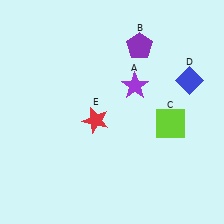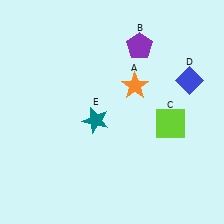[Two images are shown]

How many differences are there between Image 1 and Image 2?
There are 2 differences between the two images.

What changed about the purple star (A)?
In Image 1, A is purple. In Image 2, it changed to orange.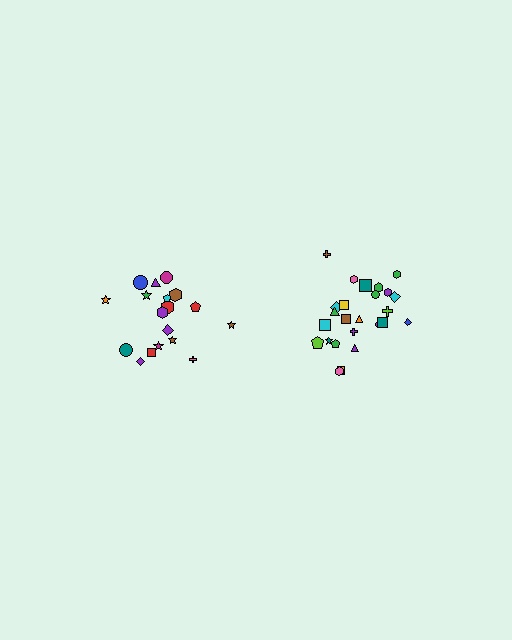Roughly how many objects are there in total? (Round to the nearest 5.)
Roughly 45 objects in total.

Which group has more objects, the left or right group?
The right group.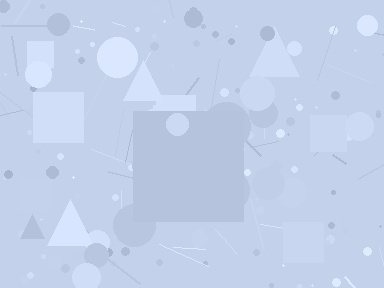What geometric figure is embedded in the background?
A square is embedded in the background.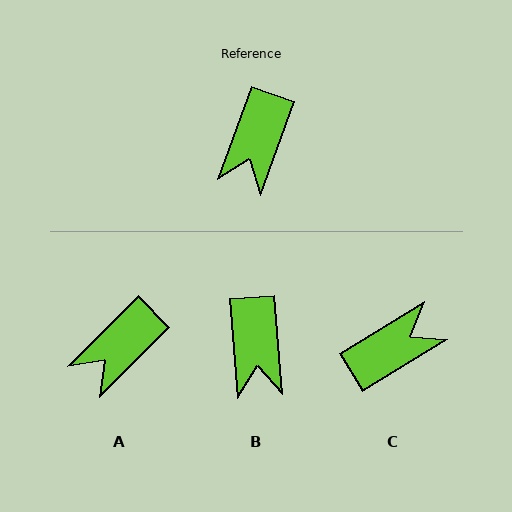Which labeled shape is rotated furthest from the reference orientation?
C, about 141 degrees away.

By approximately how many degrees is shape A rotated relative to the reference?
Approximately 25 degrees clockwise.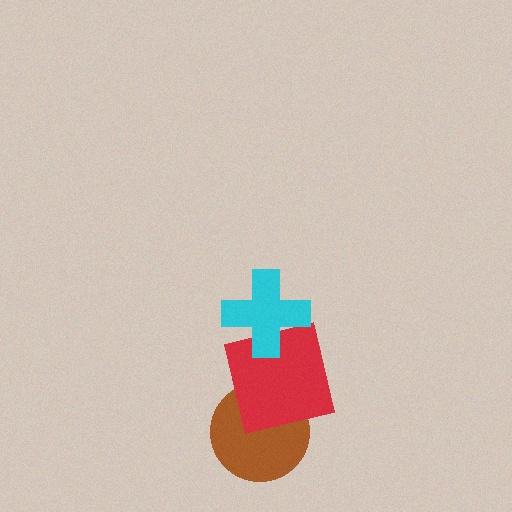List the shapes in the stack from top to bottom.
From top to bottom: the cyan cross, the red square, the brown circle.